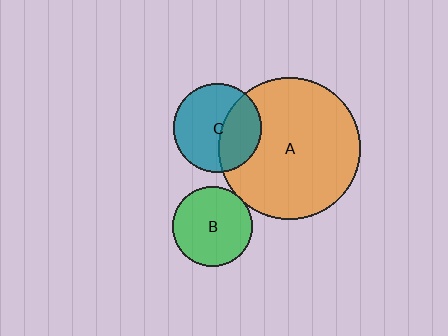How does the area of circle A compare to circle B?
Approximately 3.2 times.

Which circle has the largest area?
Circle A (orange).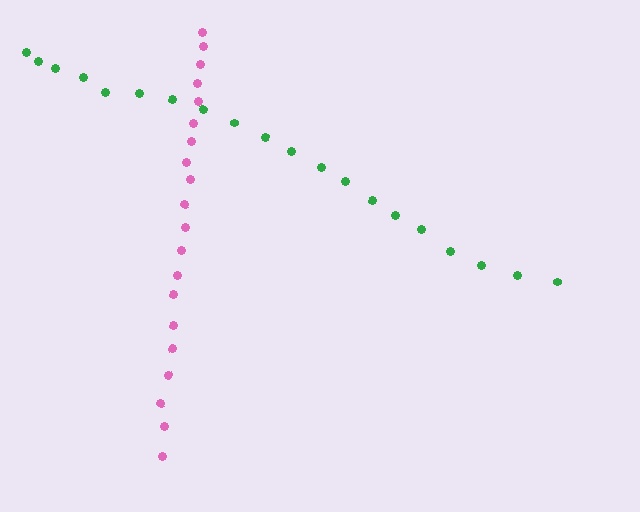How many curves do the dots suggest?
There are 2 distinct paths.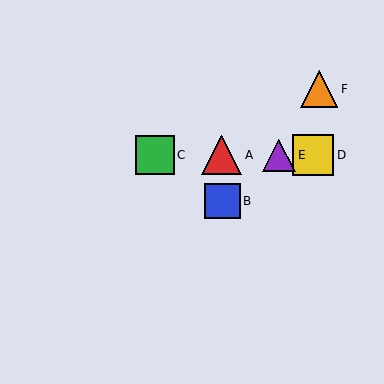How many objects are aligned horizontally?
4 objects (A, C, D, E) are aligned horizontally.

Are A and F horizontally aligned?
No, A is at y≈155 and F is at y≈89.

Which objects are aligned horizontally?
Objects A, C, D, E are aligned horizontally.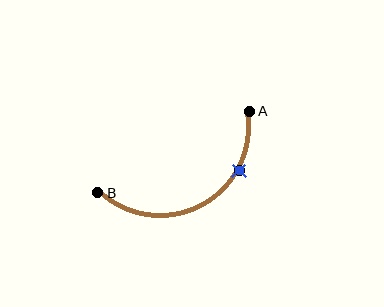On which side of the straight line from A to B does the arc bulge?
The arc bulges below the straight line connecting A and B.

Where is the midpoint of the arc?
The arc midpoint is the point on the curve farthest from the straight line joining A and B. It sits below that line.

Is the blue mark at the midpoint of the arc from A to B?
No. The blue mark lies on the arc but is closer to endpoint A. The arc midpoint would be at the point on the curve equidistant along the arc from both A and B.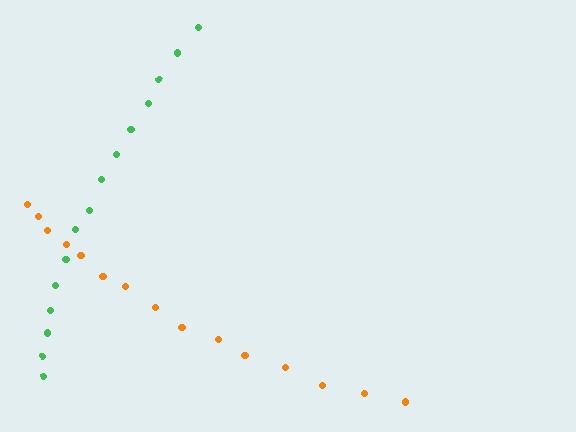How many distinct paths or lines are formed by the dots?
There are 2 distinct paths.